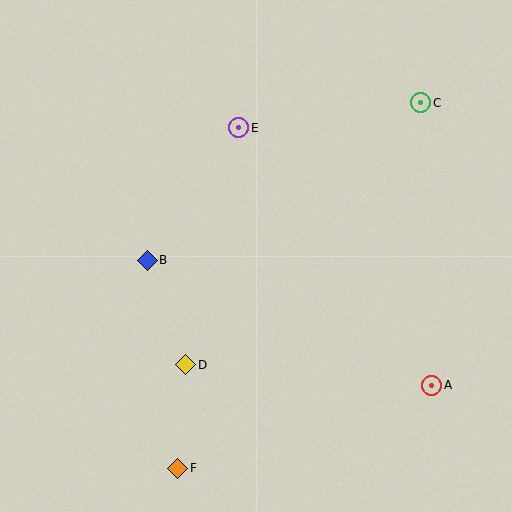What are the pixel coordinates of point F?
Point F is at (178, 468).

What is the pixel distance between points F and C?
The distance between F and C is 439 pixels.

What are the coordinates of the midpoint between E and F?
The midpoint between E and F is at (208, 298).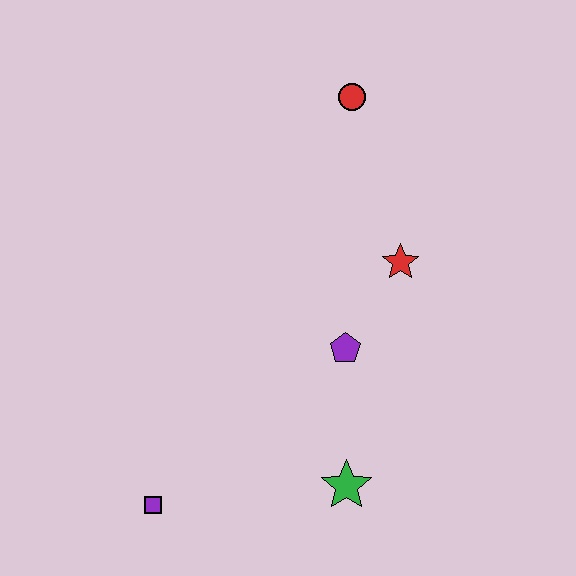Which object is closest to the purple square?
The green star is closest to the purple square.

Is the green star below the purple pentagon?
Yes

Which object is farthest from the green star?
The red circle is farthest from the green star.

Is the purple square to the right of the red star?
No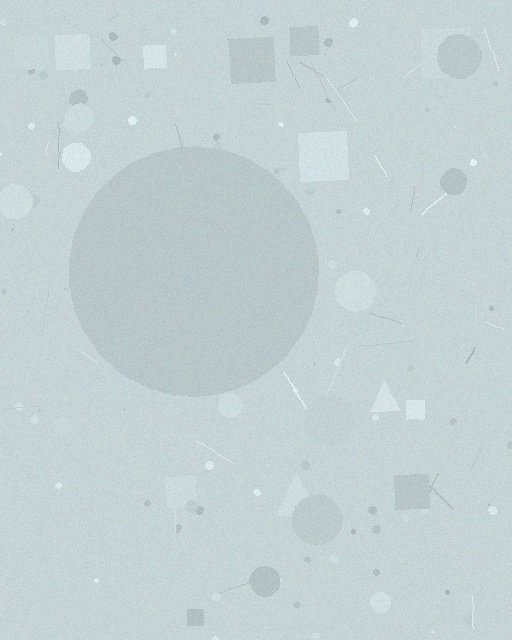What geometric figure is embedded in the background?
A circle is embedded in the background.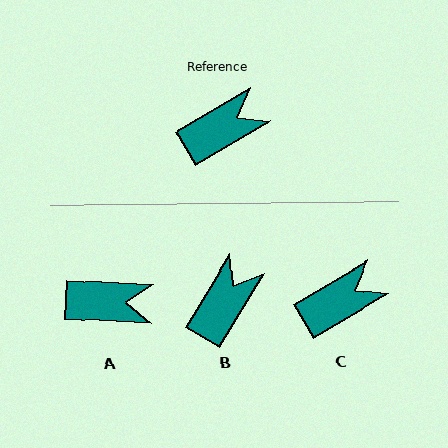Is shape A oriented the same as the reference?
No, it is off by about 34 degrees.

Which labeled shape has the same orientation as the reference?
C.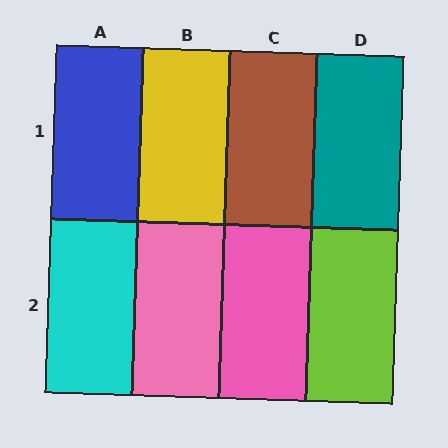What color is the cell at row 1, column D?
Teal.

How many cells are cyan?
1 cell is cyan.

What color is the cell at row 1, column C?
Brown.